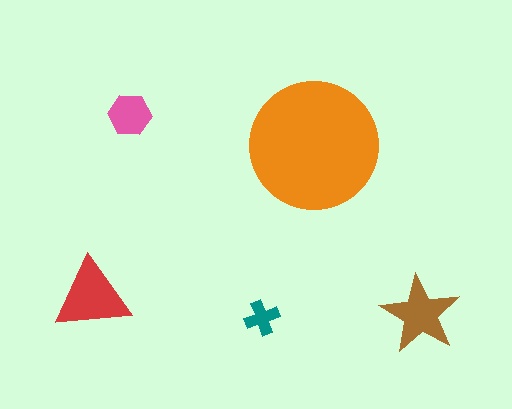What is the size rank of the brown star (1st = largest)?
3rd.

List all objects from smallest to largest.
The teal cross, the pink hexagon, the brown star, the red triangle, the orange circle.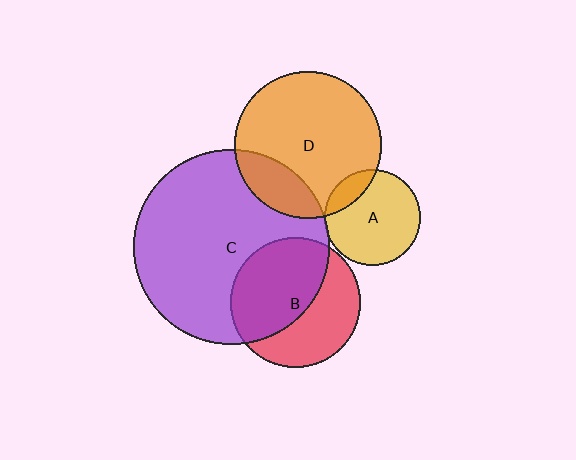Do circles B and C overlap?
Yes.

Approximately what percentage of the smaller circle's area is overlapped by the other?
Approximately 55%.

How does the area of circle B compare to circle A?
Approximately 1.8 times.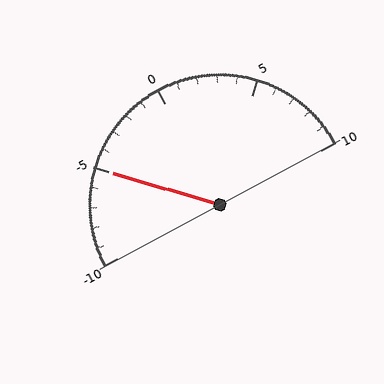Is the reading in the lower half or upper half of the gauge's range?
The reading is in the lower half of the range (-10 to 10).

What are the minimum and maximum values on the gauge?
The gauge ranges from -10 to 10.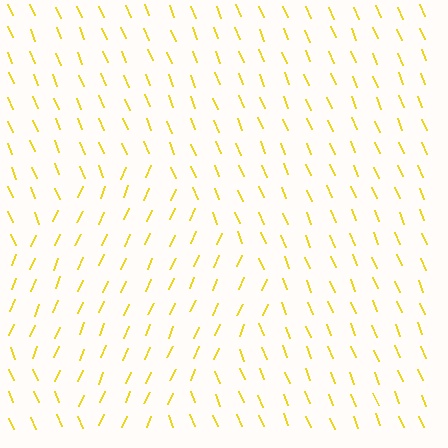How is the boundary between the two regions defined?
The boundary is defined purely by a change in line orientation (approximately 45 degrees difference). All lines are the same color and thickness.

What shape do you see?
I see a diamond.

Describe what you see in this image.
The image is filled with small yellow line segments. A diamond region in the image has lines oriented differently from the surrounding lines, creating a visible texture boundary.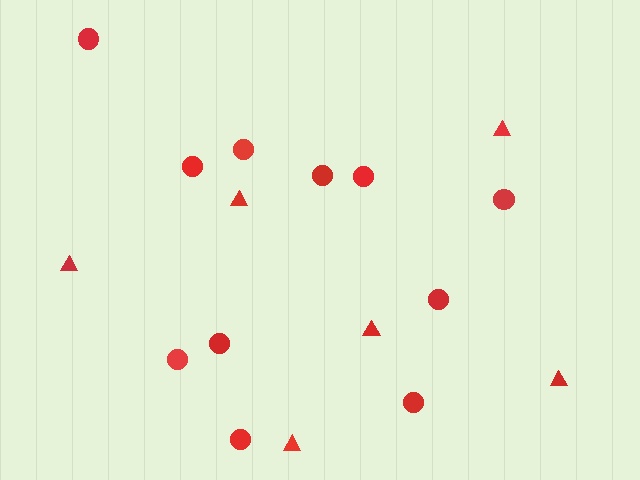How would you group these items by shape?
There are 2 groups: one group of triangles (6) and one group of circles (11).